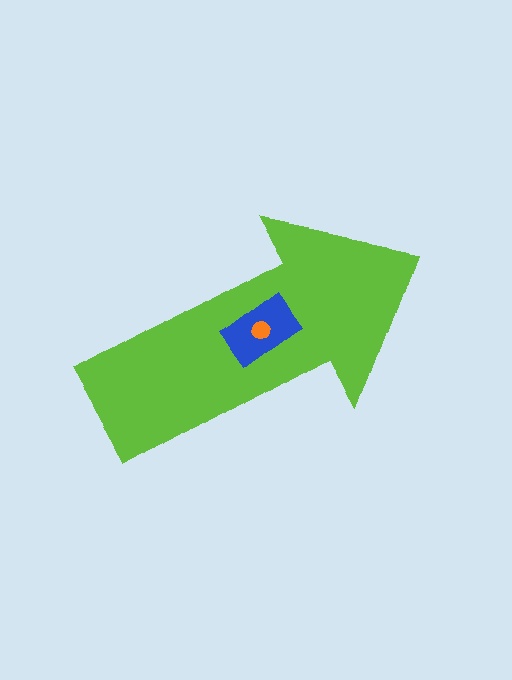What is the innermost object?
The orange circle.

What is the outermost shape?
The lime arrow.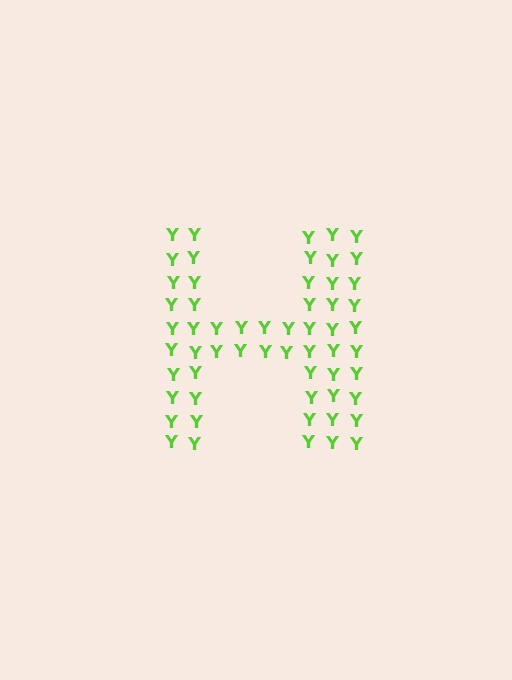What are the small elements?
The small elements are letter Y's.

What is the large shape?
The large shape is the letter H.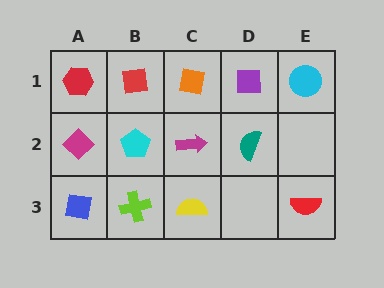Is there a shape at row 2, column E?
No, that cell is empty.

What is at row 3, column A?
A blue square.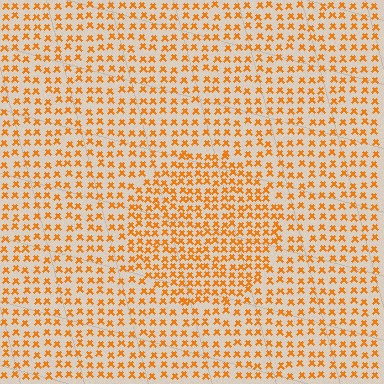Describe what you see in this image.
The image contains small orange elements arranged at two different densities. A circle-shaped region is visible where the elements are more densely packed than the surrounding area.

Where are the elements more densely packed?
The elements are more densely packed inside the circle boundary.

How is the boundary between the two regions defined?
The boundary is defined by a change in element density (approximately 1.6x ratio). All elements are the same color, size, and shape.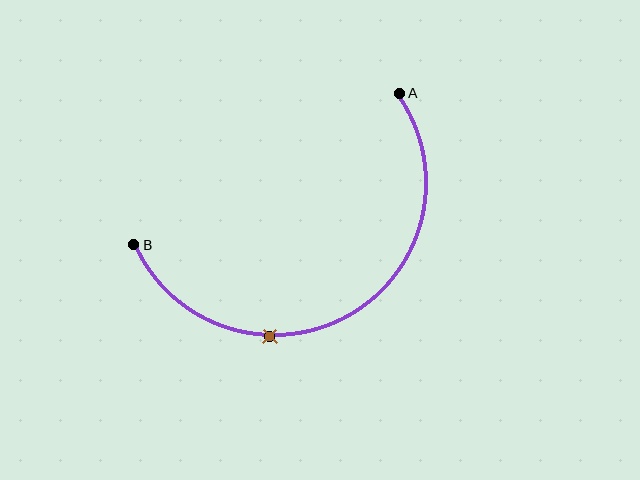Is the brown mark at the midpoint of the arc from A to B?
No. The brown mark lies on the arc but is closer to endpoint B. The arc midpoint would be at the point on the curve equidistant along the arc from both A and B.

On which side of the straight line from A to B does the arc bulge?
The arc bulges below the straight line connecting A and B.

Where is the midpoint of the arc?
The arc midpoint is the point on the curve farthest from the straight line joining A and B. It sits below that line.